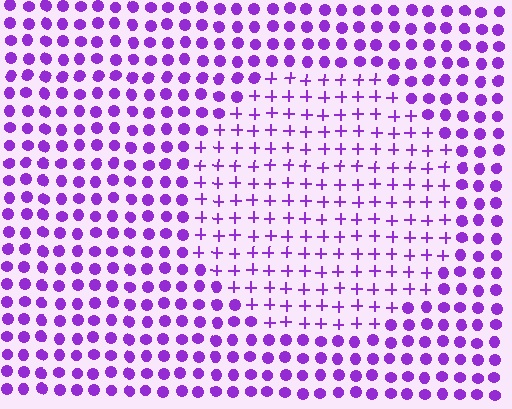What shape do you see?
I see a circle.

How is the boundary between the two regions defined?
The boundary is defined by a change in element shape: plus signs inside vs. circles outside. All elements share the same color and spacing.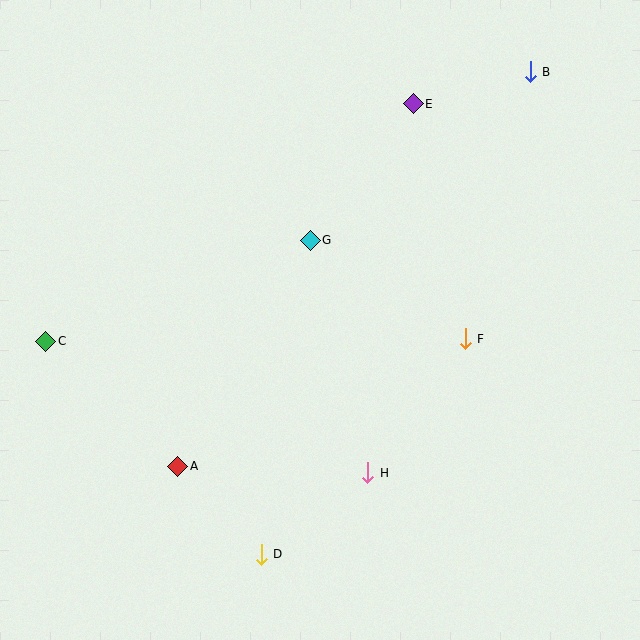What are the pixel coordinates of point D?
Point D is at (261, 554).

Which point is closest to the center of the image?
Point G at (310, 240) is closest to the center.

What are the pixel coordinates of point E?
Point E is at (413, 104).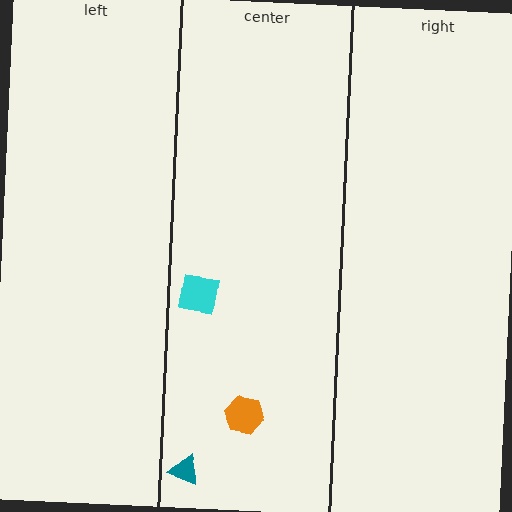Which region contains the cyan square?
The center region.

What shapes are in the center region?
The orange hexagon, the cyan square, the teal triangle.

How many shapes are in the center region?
3.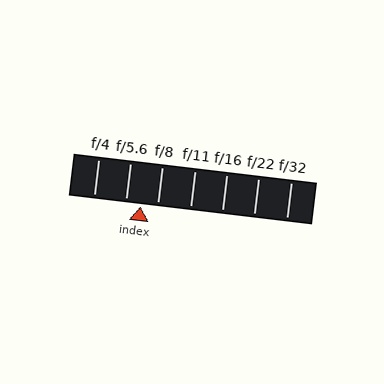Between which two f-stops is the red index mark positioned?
The index mark is between f/5.6 and f/8.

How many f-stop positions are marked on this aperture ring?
There are 7 f-stop positions marked.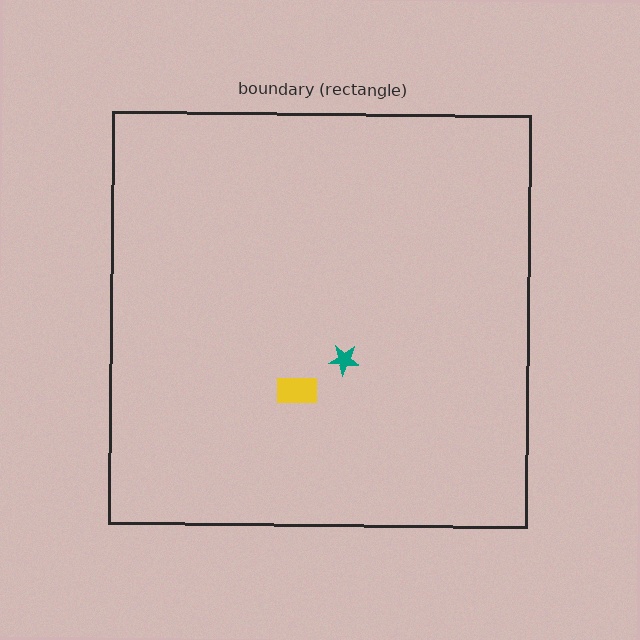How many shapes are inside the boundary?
2 inside, 0 outside.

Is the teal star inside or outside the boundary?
Inside.